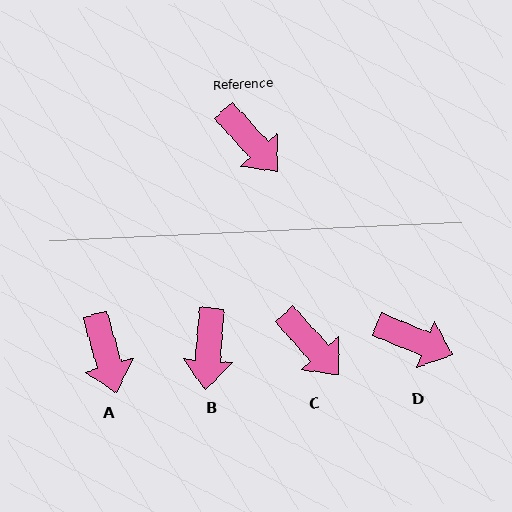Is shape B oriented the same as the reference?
No, it is off by about 46 degrees.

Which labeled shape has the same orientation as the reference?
C.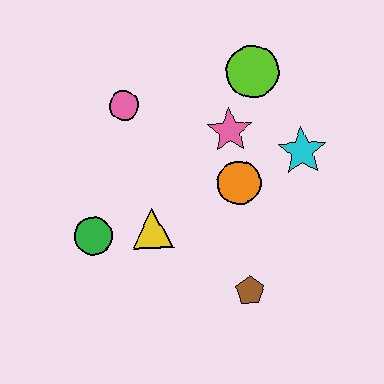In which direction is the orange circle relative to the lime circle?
The orange circle is below the lime circle.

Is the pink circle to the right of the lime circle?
No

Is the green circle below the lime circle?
Yes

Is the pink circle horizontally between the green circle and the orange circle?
Yes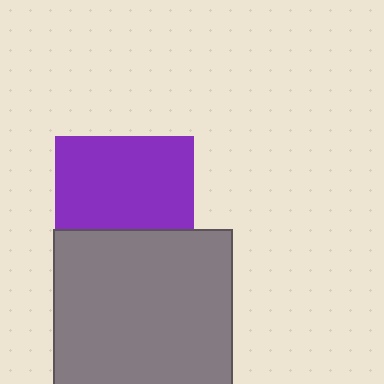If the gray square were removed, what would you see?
You would see the complete purple square.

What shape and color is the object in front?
The object in front is a gray square.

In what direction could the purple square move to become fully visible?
The purple square could move up. That would shift it out from behind the gray square entirely.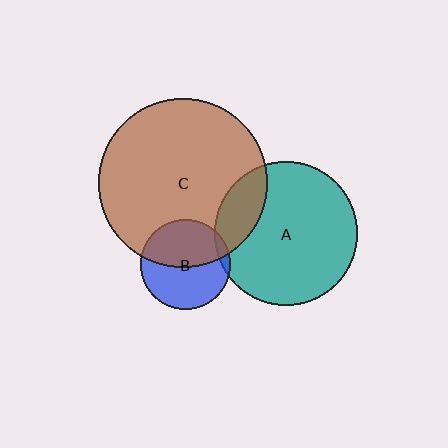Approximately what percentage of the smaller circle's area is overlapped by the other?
Approximately 5%.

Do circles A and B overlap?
Yes.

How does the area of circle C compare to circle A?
Approximately 1.4 times.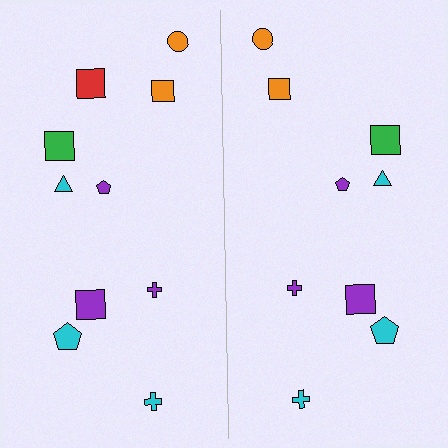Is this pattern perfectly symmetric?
No, the pattern is not perfectly symmetric. A red square is missing from the right side.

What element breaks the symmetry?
A red square is missing from the right side.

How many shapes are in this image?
There are 19 shapes in this image.